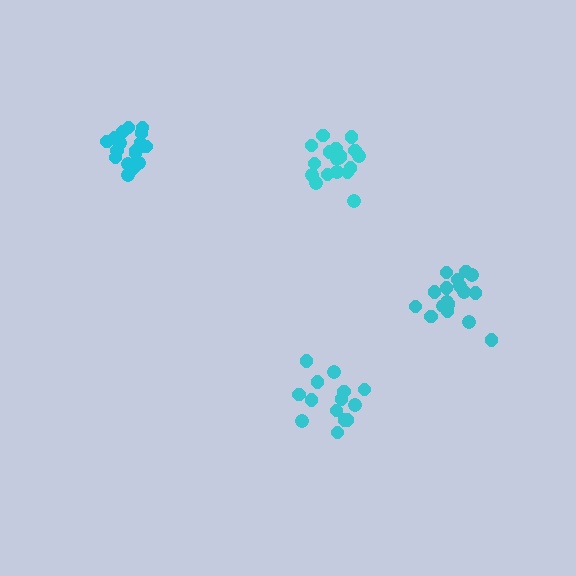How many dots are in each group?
Group 1: 17 dots, Group 2: 14 dots, Group 3: 17 dots, Group 4: 18 dots (66 total).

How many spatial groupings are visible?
There are 4 spatial groupings.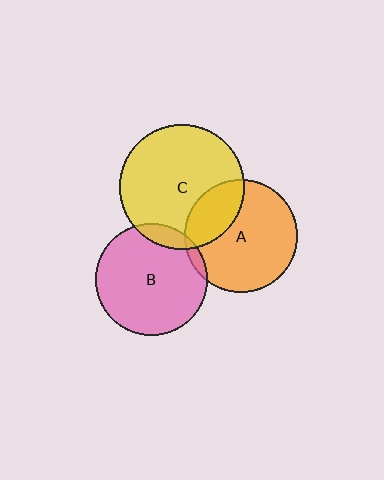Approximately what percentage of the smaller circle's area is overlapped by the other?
Approximately 10%.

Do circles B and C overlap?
Yes.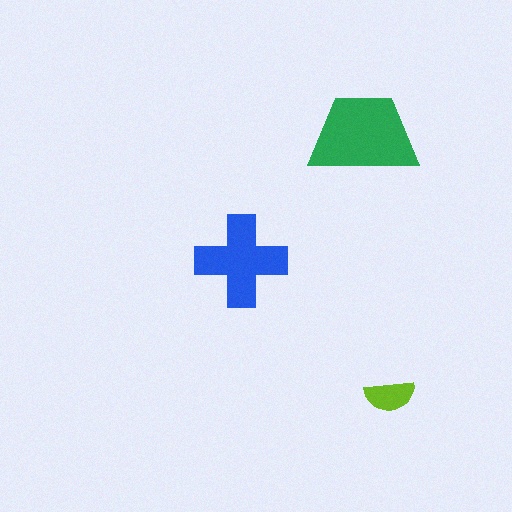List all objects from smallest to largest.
The lime semicircle, the blue cross, the green trapezoid.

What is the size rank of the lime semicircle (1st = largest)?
3rd.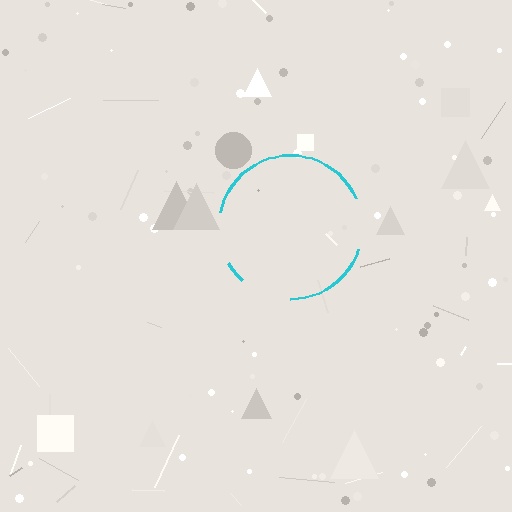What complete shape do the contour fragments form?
The contour fragments form a circle.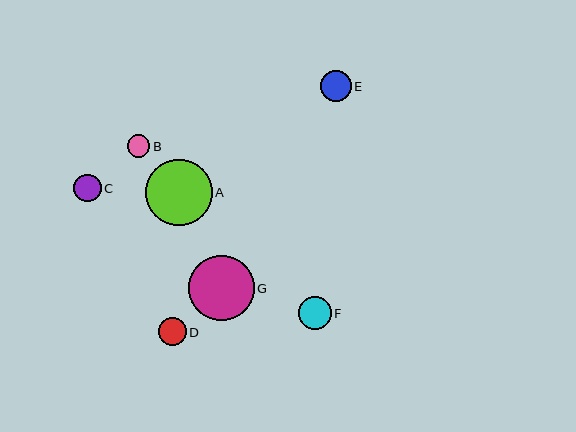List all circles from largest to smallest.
From largest to smallest: A, G, F, E, C, D, B.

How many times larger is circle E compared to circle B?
Circle E is approximately 1.4 times the size of circle B.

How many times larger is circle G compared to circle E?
Circle G is approximately 2.1 times the size of circle E.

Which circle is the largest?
Circle A is the largest with a size of approximately 67 pixels.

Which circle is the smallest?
Circle B is the smallest with a size of approximately 22 pixels.